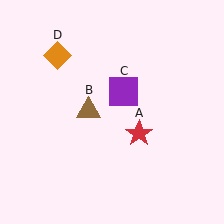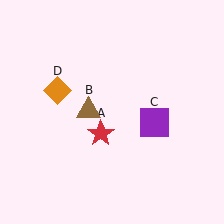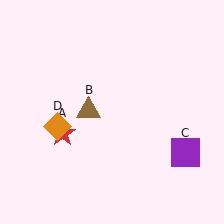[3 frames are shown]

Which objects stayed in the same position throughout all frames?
Brown triangle (object B) remained stationary.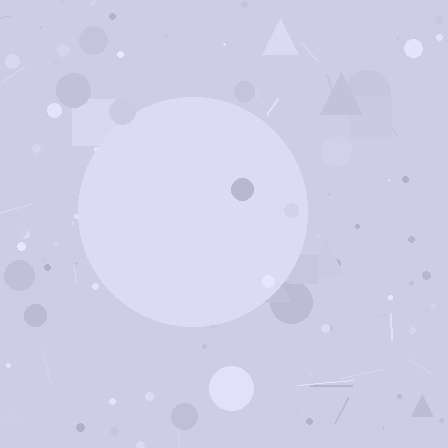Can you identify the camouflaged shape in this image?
The camouflaged shape is a circle.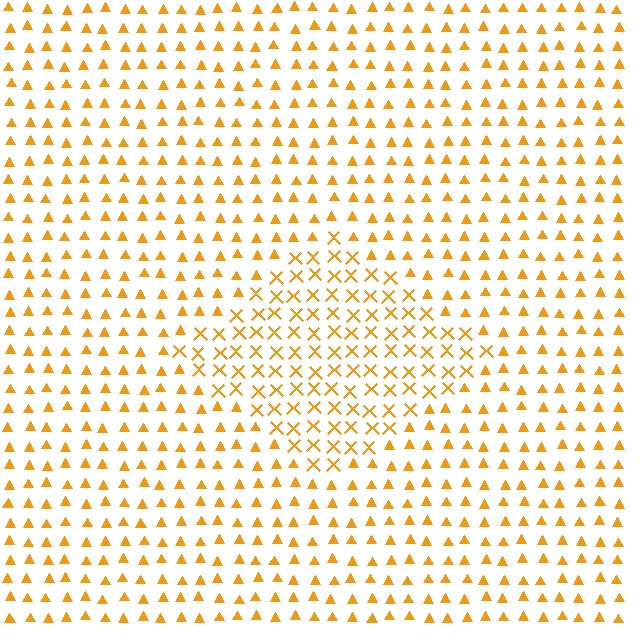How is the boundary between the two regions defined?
The boundary is defined by a change in element shape: X marks inside vs. triangles outside. All elements share the same color and spacing.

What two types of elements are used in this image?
The image uses X marks inside the diamond region and triangles outside it.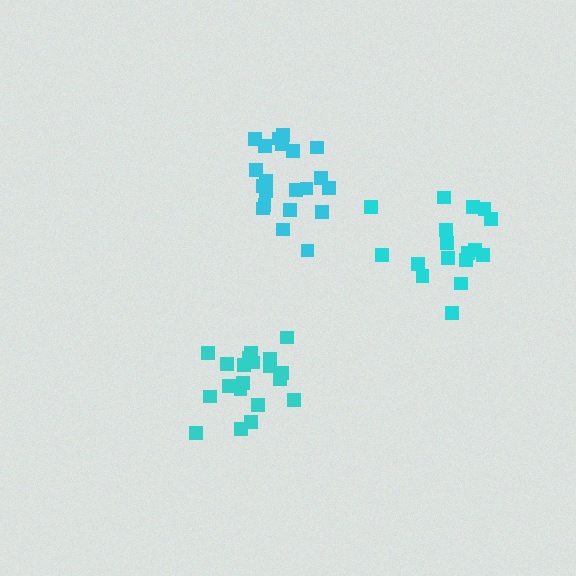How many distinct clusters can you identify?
There are 3 distinct clusters.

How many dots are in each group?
Group 1: 20 dots, Group 2: 21 dots, Group 3: 17 dots (58 total).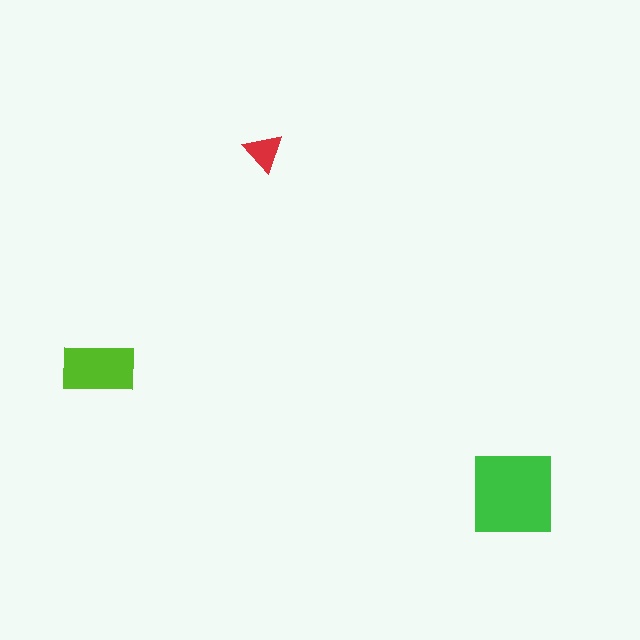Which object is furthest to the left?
The lime rectangle is leftmost.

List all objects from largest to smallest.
The green square, the lime rectangle, the red triangle.